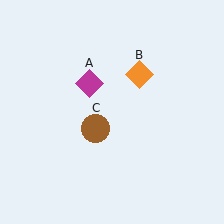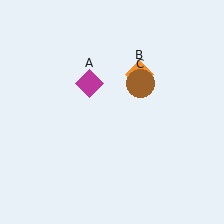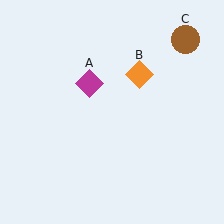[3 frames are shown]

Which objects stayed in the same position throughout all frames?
Magenta diamond (object A) and orange diamond (object B) remained stationary.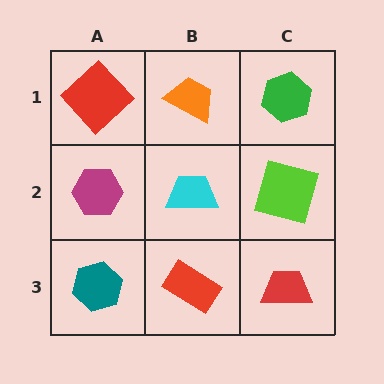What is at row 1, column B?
An orange trapezoid.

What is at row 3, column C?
A red trapezoid.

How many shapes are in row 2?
3 shapes.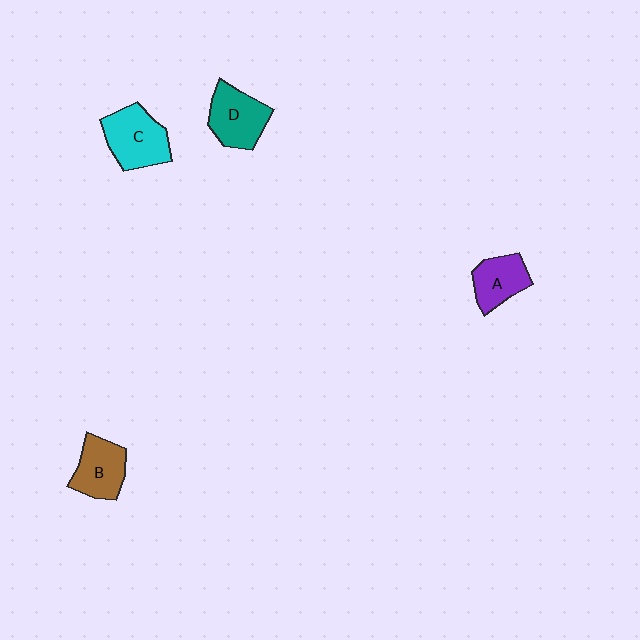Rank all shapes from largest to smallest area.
From largest to smallest: C (cyan), D (teal), B (brown), A (purple).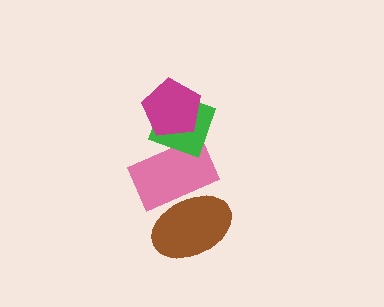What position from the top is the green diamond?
The green diamond is 2nd from the top.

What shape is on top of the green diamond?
The magenta pentagon is on top of the green diamond.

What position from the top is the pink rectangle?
The pink rectangle is 3rd from the top.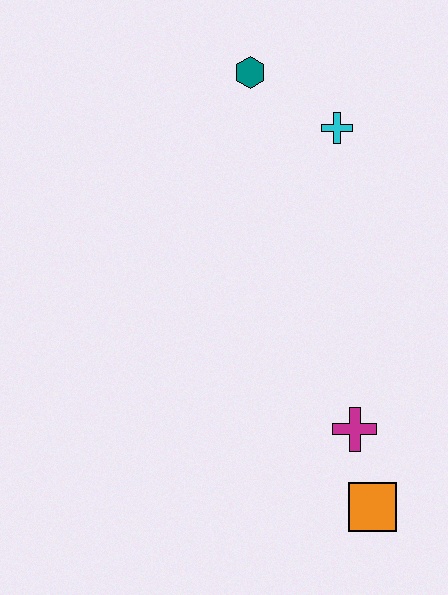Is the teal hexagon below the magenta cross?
No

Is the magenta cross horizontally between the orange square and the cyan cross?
Yes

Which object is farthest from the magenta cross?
The teal hexagon is farthest from the magenta cross.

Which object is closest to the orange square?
The magenta cross is closest to the orange square.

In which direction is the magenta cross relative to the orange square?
The magenta cross is above the orange square.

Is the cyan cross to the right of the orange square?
No